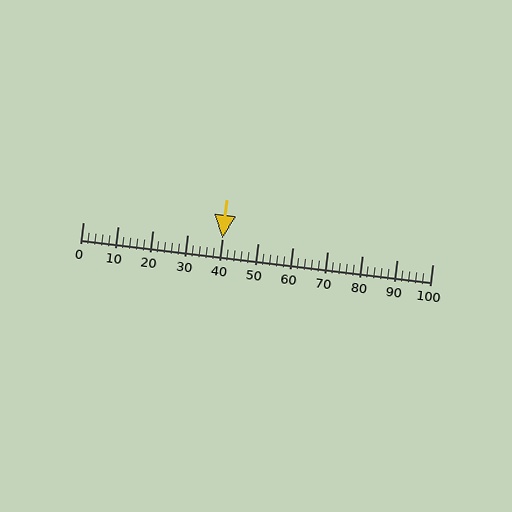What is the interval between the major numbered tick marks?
The major tick marks are spaced 10 units apart.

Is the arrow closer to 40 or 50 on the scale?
The arrow is closer to 40.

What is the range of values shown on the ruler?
The ruler shows values from 0 to 100.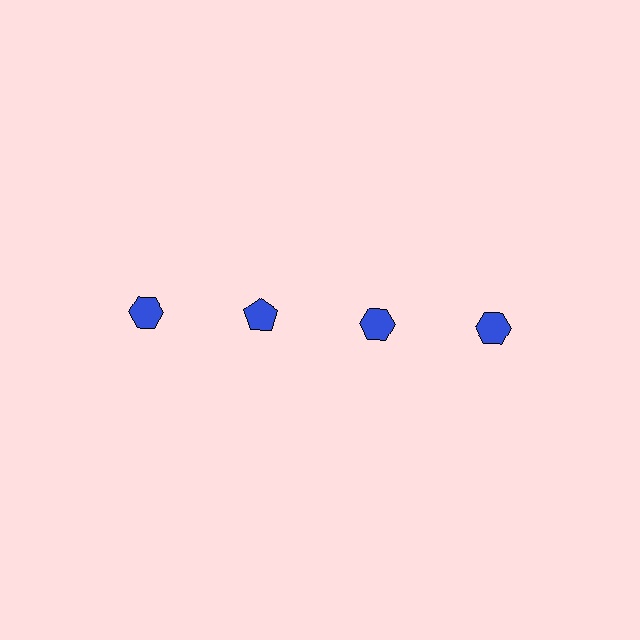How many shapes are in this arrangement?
There are 4 shapes arranged in a grid pattern.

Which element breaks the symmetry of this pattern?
The blue pentagon in the top row, second from left column breaks the symmetry. All other shapes are blue hexagons.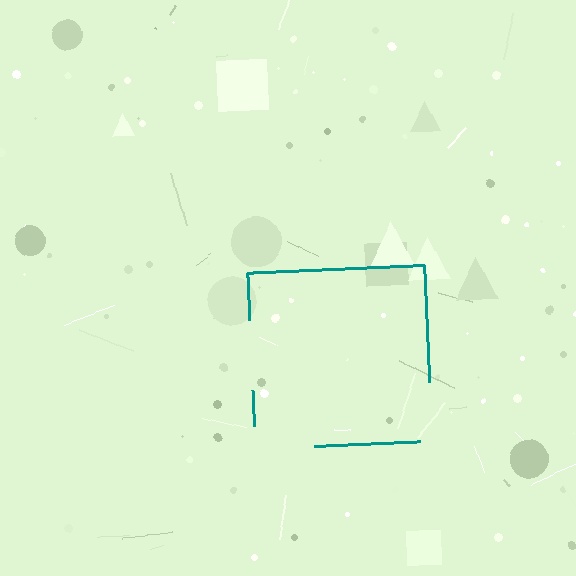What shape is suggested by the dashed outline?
The dashed outline suggests a square.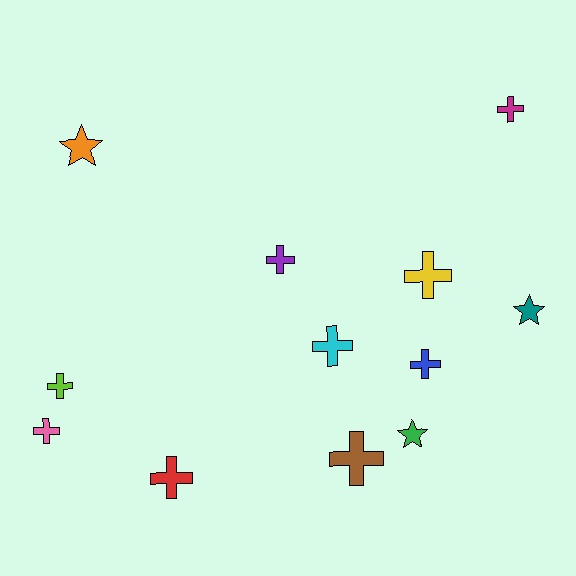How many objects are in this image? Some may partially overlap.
There are 12 objects.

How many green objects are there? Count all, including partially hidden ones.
There is 1 green object.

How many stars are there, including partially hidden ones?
There are 3 stars.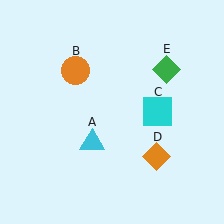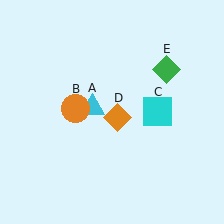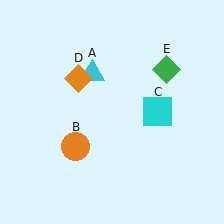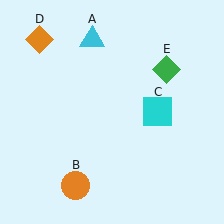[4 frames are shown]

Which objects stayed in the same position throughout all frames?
Cyan square (object C) and green diamond (object E) remained stationary.